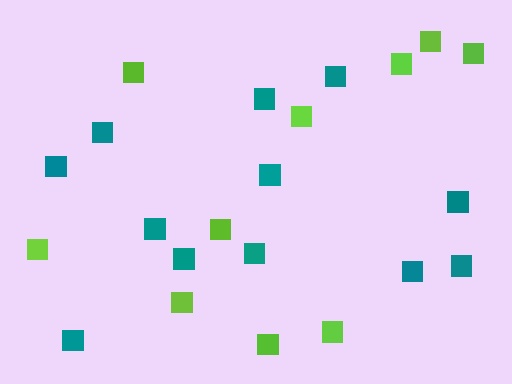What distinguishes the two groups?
There are 2 groups: one group of teal squares (12) and one group of lime squares (10).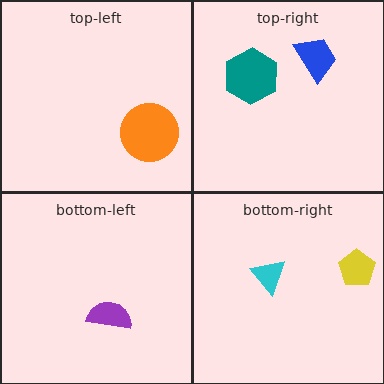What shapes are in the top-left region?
The orange circle.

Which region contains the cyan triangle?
The bottom-right region.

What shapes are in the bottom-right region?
The yellow pentagon, the cyan triangle.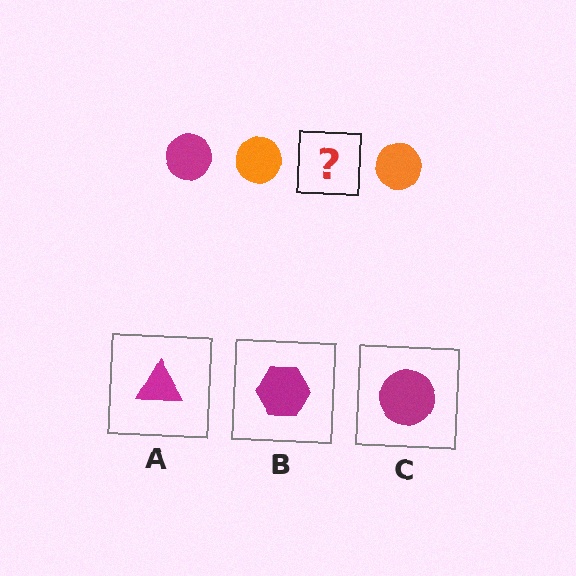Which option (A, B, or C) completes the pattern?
C.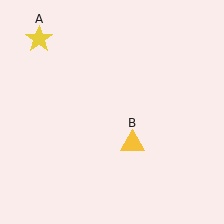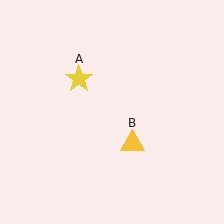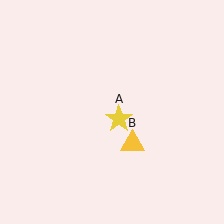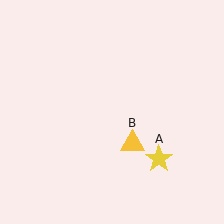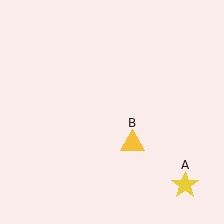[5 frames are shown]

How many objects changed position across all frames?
1 object changed position: yellow star (object A).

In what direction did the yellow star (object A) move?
The yellow star (object A) moved down and to the right.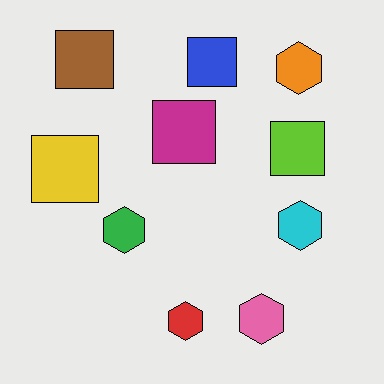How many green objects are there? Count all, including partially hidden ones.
There is 1 green object.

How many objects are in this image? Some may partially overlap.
There are 10 objects.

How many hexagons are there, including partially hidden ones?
There are 5 hexagons.